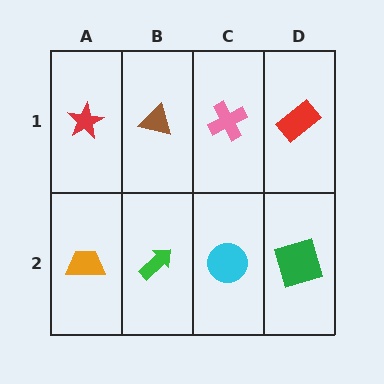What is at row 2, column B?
A green arrow.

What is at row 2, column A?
An orange trapezoid.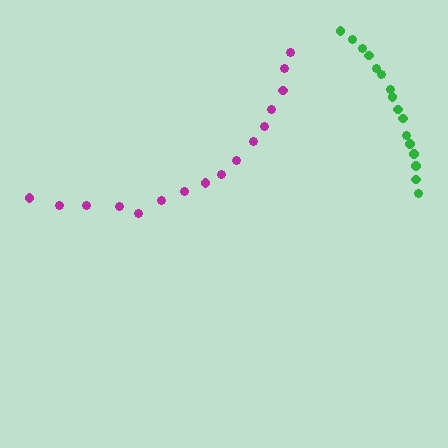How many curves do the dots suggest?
There are 2 distinct paths.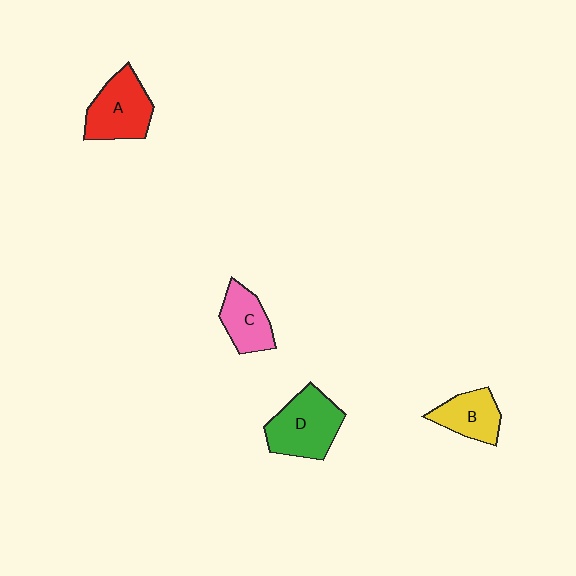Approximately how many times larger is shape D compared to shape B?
Approximately 1.5 times.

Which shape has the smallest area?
Shape B (yellow).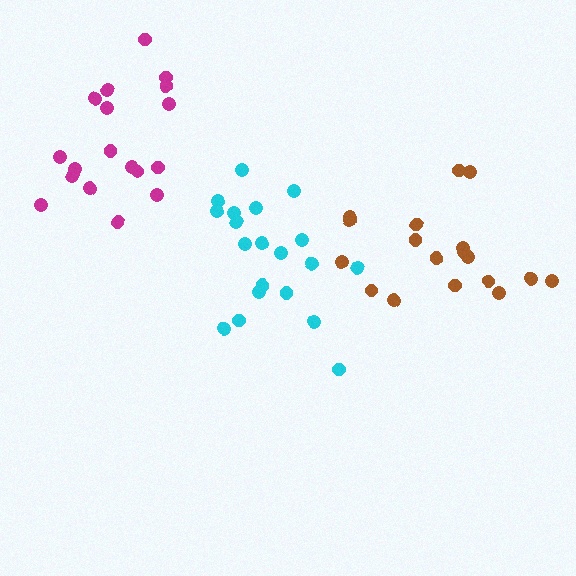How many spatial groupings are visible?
There are 3 spatial groupings.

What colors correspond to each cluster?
The clusters are colored: cyan, brown, magenta.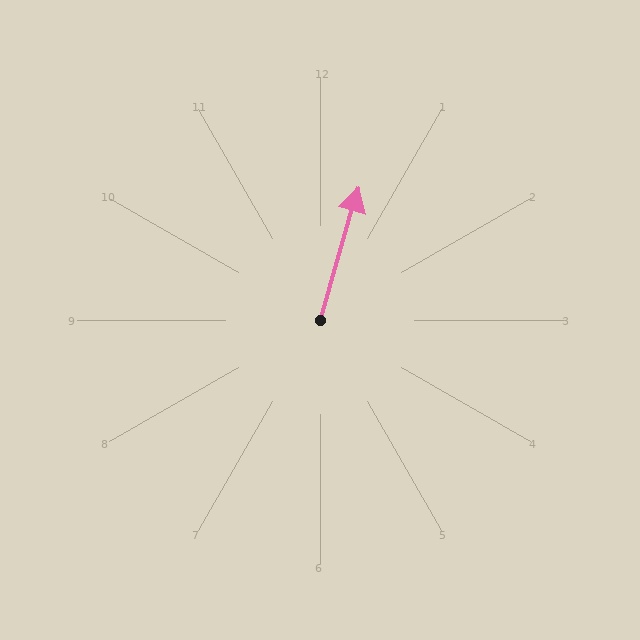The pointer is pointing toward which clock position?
Roughly 1 o'clock.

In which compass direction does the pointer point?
North.